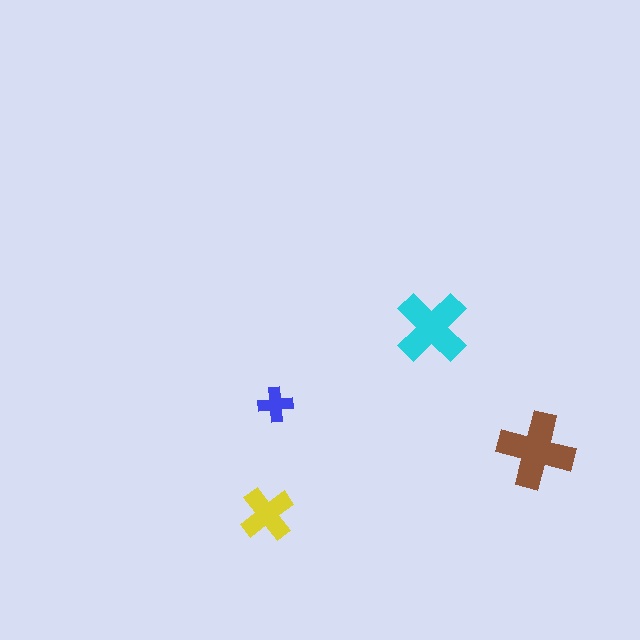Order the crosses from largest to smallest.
the brown one, the cyan one, the yellow one, the blue one.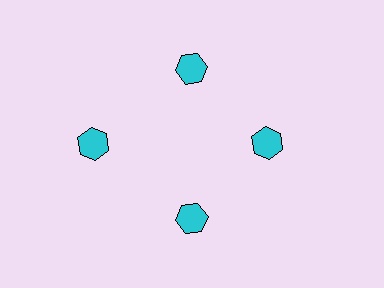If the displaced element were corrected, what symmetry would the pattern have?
It would have 4-fold rotational symmetry — the pattern would map onto itself every 90 degrees.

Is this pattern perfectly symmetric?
No. The 4 cyan hexagons are arranged in a ring, but one element near the 9 o'clock position is pushed outward from the center, breaking the 4-fold rotational symmetry.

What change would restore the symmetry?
The symmetry would be restored by moving it inward, back onto the ring so that all 4 hexagons sit at equal angles and equal distance from the center.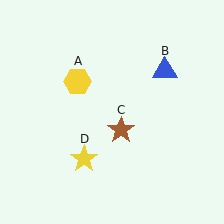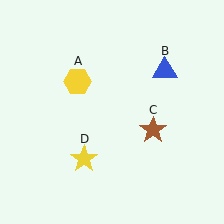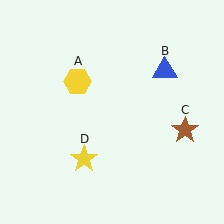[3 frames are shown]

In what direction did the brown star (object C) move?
The brown star (object C) moved right.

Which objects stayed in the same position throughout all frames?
Yellow hexagon (object A) and blue triangle (object B) and yellow star (object D) remained stationary.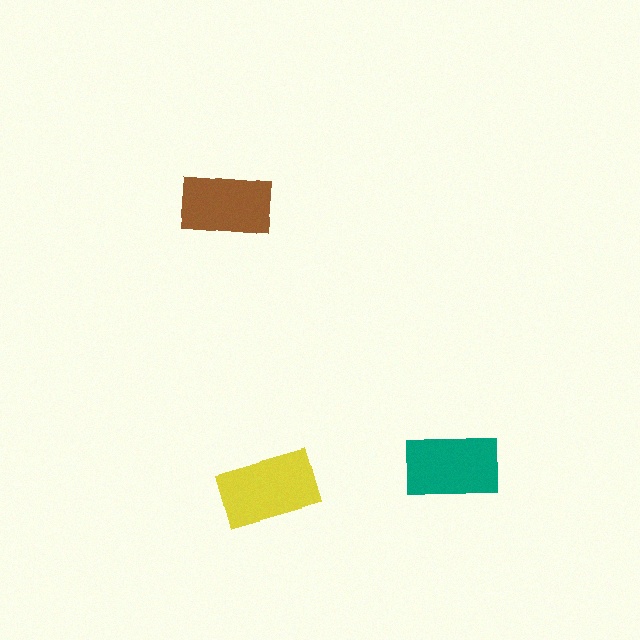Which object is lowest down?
The yellow rectangle is bottommost.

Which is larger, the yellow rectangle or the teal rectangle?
The yellow one.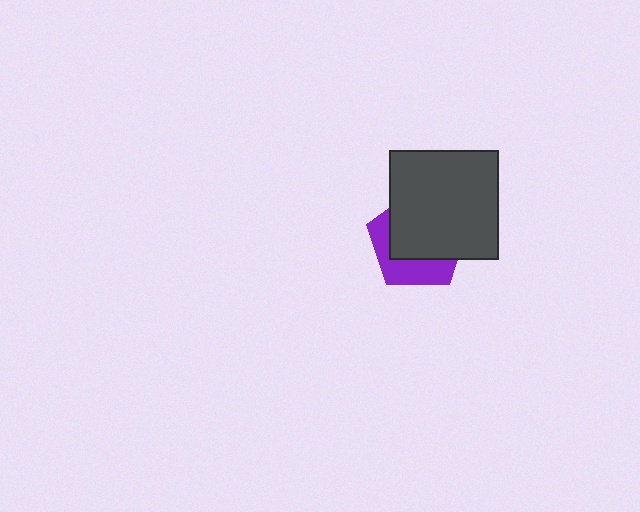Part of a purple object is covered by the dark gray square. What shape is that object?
It is a pentagon.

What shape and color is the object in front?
The object in front is a dark gray square.